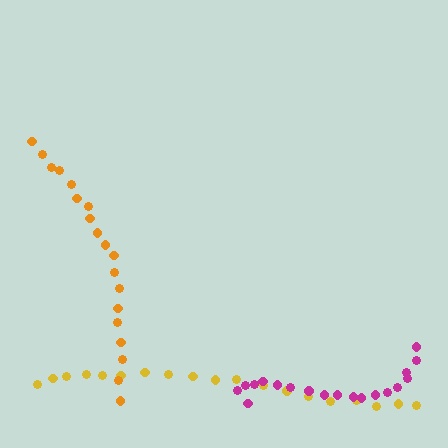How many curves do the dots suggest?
There are 3 distinct paths.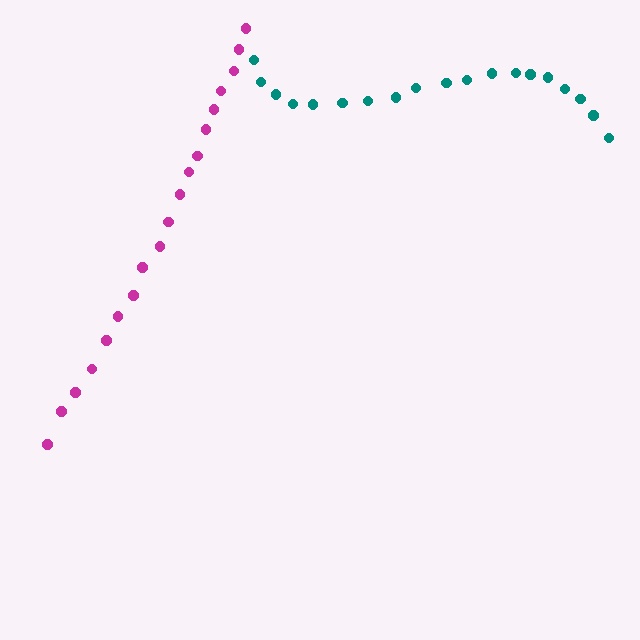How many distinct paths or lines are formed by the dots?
There are 2 distinct paths.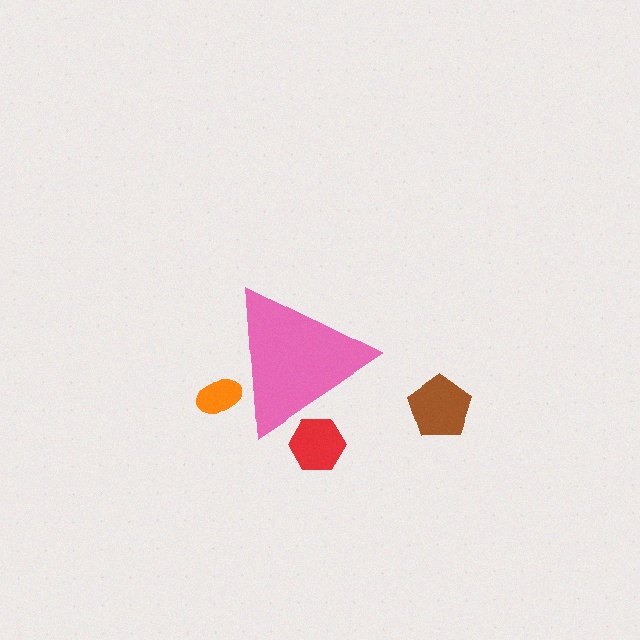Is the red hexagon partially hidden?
Yes, the red hexagon is partially hidden behind the pink triangle.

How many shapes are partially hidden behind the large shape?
2 shapes are partially hidden.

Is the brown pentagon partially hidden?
No, the brown pentagon is fully visible.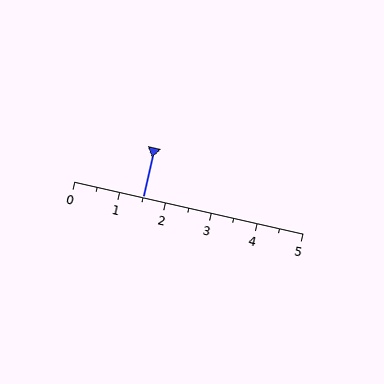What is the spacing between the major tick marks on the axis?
The major ticks are spaced 1 apart.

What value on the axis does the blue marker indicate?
The marker indicates approximately 1.5.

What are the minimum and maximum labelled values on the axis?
The axis runs from 0 to 5.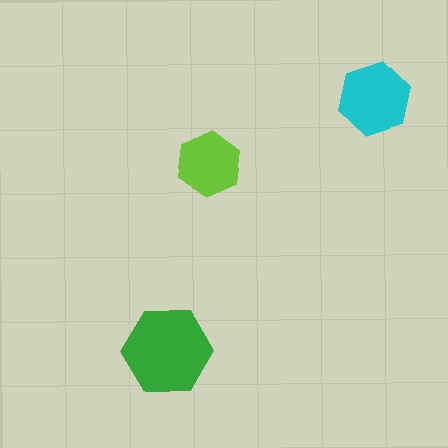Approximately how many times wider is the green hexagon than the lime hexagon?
About 1.5 times wider.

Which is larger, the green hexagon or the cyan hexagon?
The green one.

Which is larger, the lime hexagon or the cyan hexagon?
The cyan one.